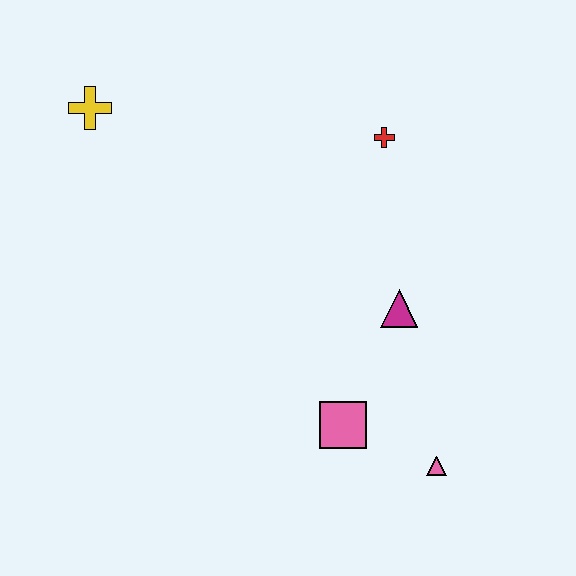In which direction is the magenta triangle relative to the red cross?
The magenta triangle is below the red cross.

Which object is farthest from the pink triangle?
The yellow cross is farthest from the pink triangle.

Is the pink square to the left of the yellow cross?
No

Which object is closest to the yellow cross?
The red cross is closest to the yellow cross.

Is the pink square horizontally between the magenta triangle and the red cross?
No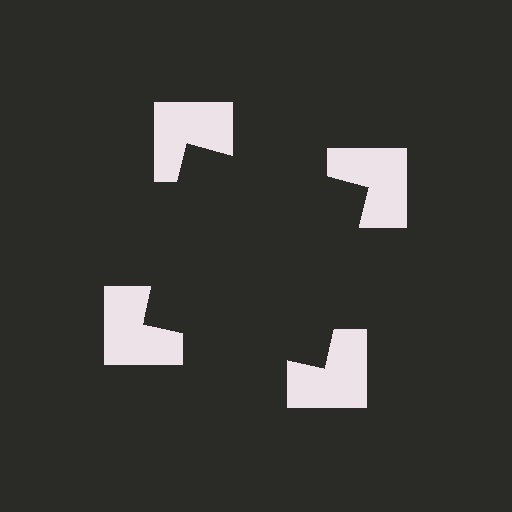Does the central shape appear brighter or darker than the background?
It typically appears slightly darker than the background, even though no actual brightness change is drawn.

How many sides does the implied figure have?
4 sides.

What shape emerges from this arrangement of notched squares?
An illusory square — its edges are inferred from the aligned wedge cuts in the notched squares, not physically drawn.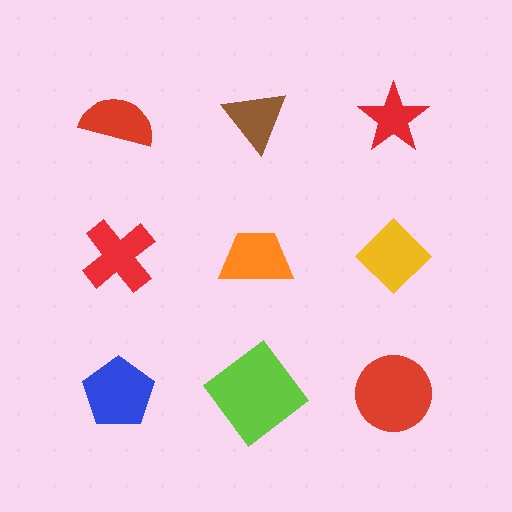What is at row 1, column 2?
A brown triangle.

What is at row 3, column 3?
A red circle.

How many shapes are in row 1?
3 shapes.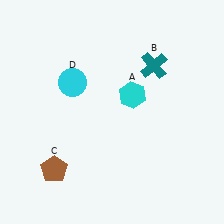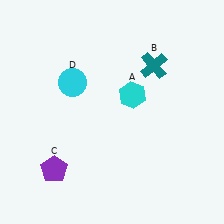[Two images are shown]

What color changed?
The pentagon (C) changed from brown in Image 1 to purple in Image 2.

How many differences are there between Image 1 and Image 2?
There is 1 difference between the two images.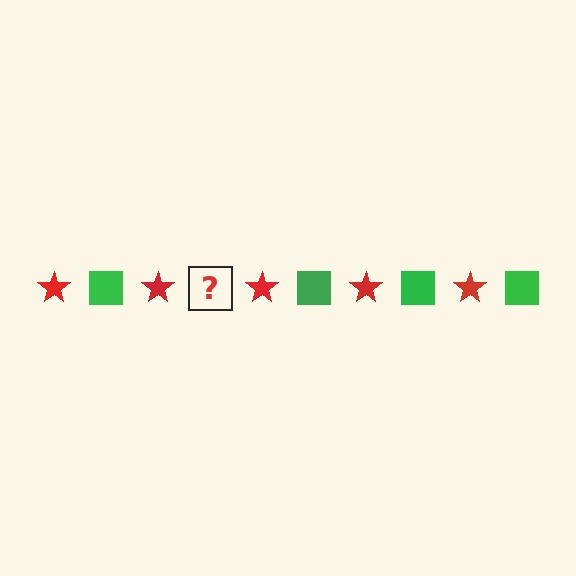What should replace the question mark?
The question mark should be replaced with a green square.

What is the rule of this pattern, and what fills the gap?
The rule is that the pattern alternates between red star and green square. The gap should be filled with a green square.